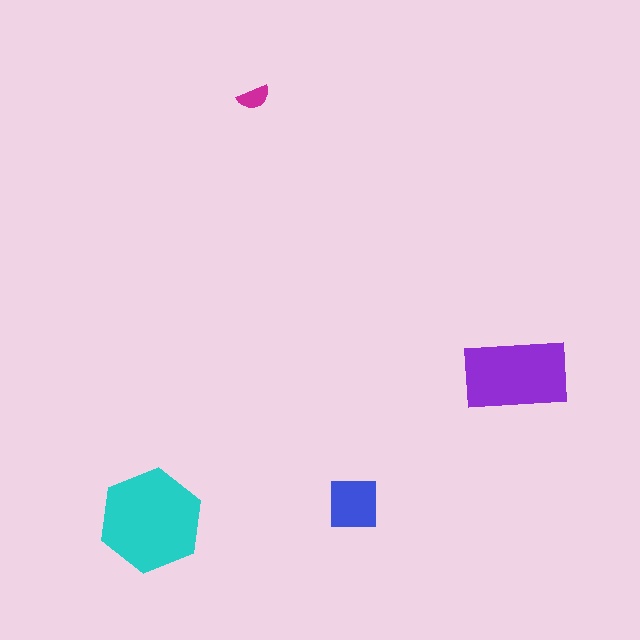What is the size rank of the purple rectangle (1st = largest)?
2nd.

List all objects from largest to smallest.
The cyan hexagon, the purple rectangle, the blue square, the magenta semicircle.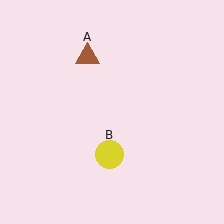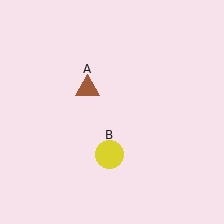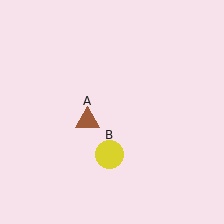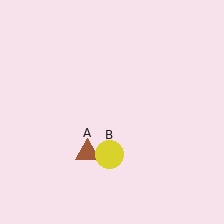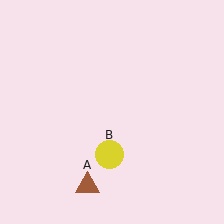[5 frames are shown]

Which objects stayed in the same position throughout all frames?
Yellow circle (object B) remained stationary.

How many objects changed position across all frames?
1 object changed position: brown triangle (object A).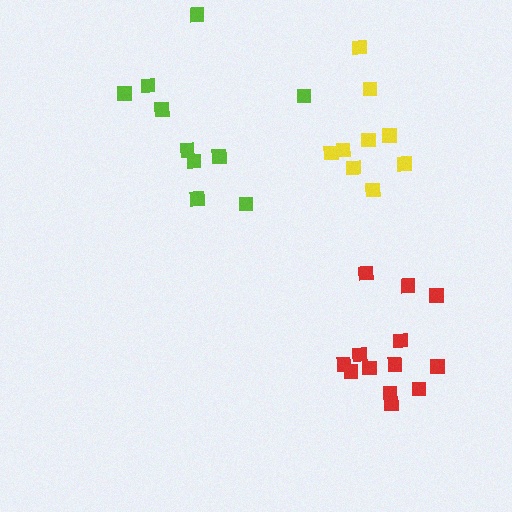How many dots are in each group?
Group 1: 13 dots, Group 2: 9 dots, Group 3: 10 dots (32 total).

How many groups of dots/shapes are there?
There are 3 groups.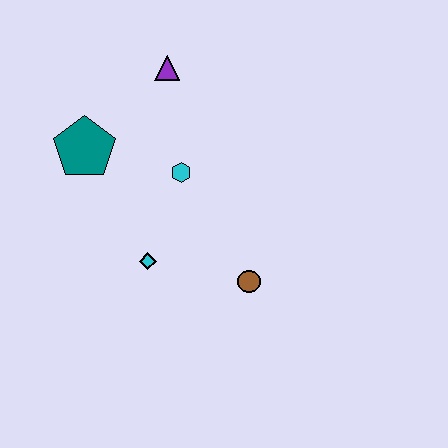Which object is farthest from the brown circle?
The purple triangle is farthest from the brown circle.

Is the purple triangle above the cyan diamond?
Yes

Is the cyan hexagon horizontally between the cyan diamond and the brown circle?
Yes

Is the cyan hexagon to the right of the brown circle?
No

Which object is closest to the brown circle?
The cyan diamond is closest to the brown circle.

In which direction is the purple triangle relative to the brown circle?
The purple triangle is above the brown circle.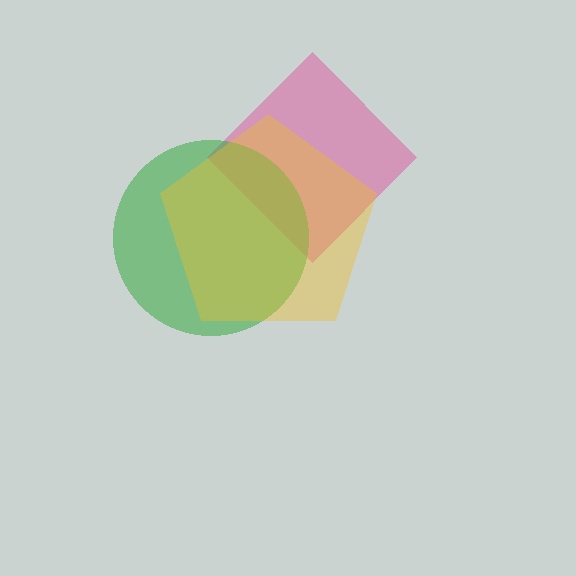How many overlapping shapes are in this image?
There are 3 overlapping shapes in the image.